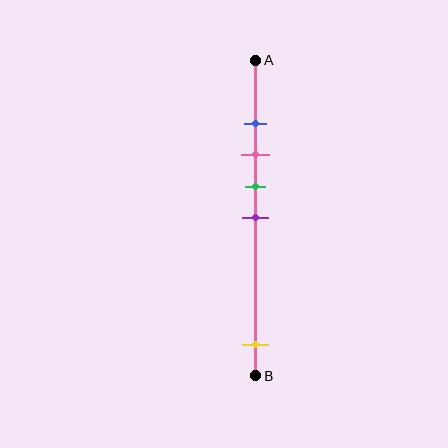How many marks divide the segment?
There are 5 marks dividing the segment.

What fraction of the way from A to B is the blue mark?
The blue mark is approximately 20% (0.2) of the way from A to B.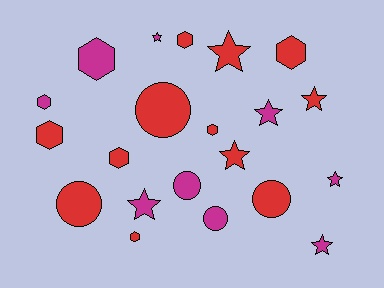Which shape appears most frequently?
Star, with 8 objects.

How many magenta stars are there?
There are 5 magenta stars.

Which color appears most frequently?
Red, with 12 objects.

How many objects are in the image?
There are 21 objects.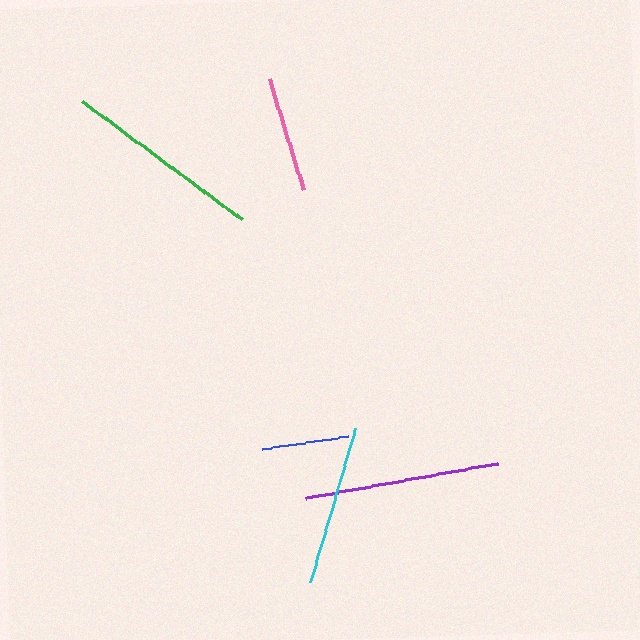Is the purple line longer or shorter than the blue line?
The purple line is longer than the blue line.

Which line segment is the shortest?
The blue line is the shortest at approximately 86 pixels.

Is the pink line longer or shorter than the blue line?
The pink line is longer than the blue line.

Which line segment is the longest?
The green line is the longest at approximately 199 pixels.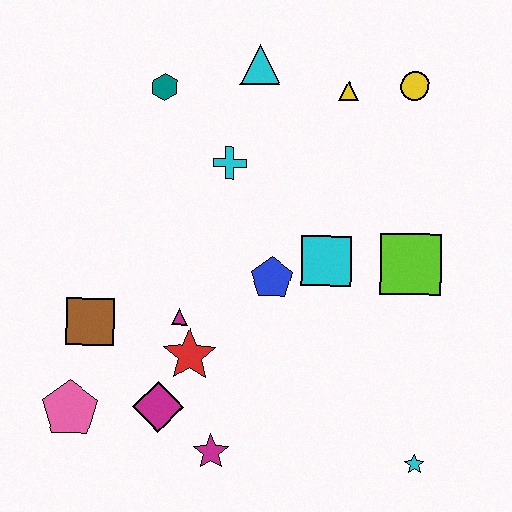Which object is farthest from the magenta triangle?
The yellow circle is farthest from the magenta triangle.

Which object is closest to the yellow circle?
The yellow triangle is closest to the yellow circle.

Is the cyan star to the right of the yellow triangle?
Yes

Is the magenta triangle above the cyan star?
Yes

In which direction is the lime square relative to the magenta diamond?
The lime square is to the right of the magenta diamond.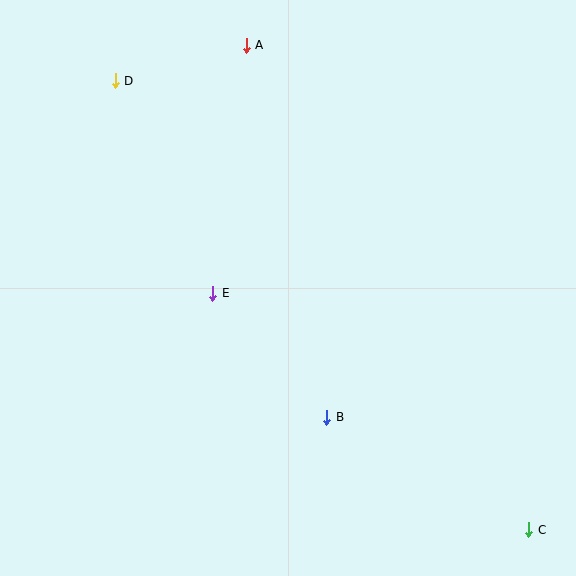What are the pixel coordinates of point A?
Point A is at (246, 45).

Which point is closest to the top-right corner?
Point A is closest to the top-right corner.